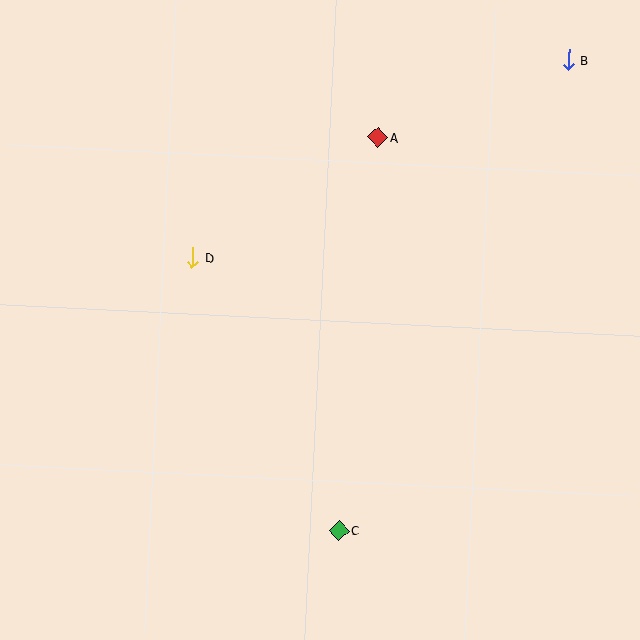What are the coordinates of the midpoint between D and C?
The midpoint between D and C is at (266, 394).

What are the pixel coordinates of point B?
Point B is at (568, 60).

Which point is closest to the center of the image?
Point D at (193, 257) is closest to the center.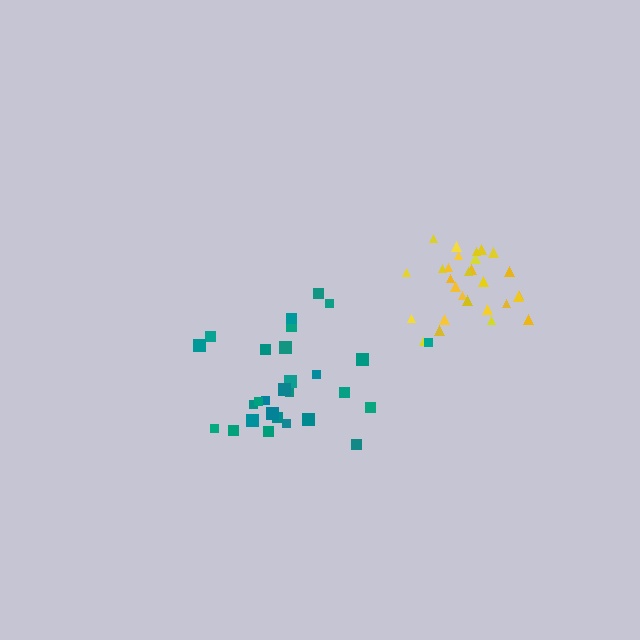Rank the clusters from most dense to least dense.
yellow, teal.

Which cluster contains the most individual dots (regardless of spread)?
Yellow (28).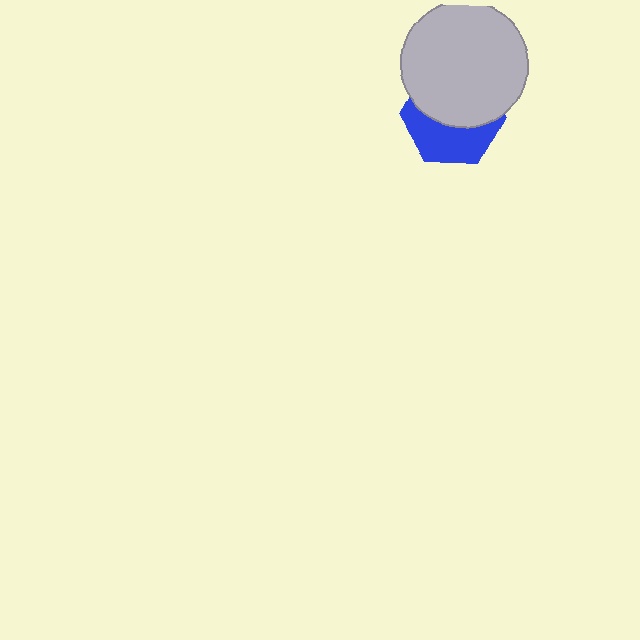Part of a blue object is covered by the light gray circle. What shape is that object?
It is a hexagon.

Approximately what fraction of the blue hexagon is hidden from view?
Roughly 56% of the blue hexagon is hidden behind the light gray circle.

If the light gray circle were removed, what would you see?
You would see the complete blue hexagon.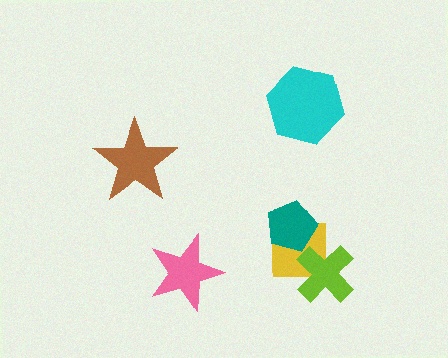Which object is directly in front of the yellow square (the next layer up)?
The teal pentagon is directly in front of the yellow square.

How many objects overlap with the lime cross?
1 object overlaps with the lime cross.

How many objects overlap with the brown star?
0 objects overlap with the brown star.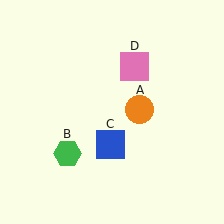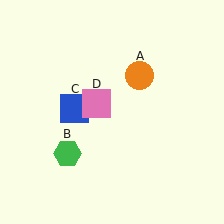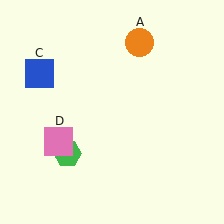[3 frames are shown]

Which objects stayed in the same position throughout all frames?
Green hexagon (object B) remained stationary.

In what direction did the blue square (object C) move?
The blue square (object C) moved up and to the left.